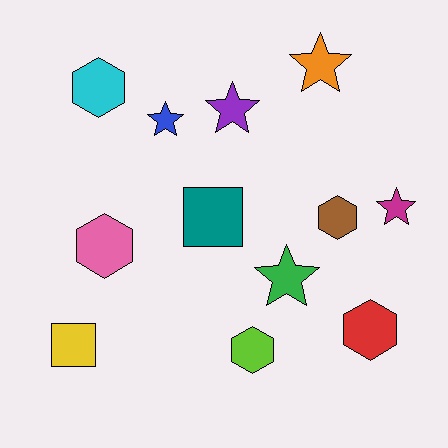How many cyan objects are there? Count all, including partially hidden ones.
There is 1 cyan object.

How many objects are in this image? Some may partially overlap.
There are 12 objects.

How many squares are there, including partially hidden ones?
There are 2 squares.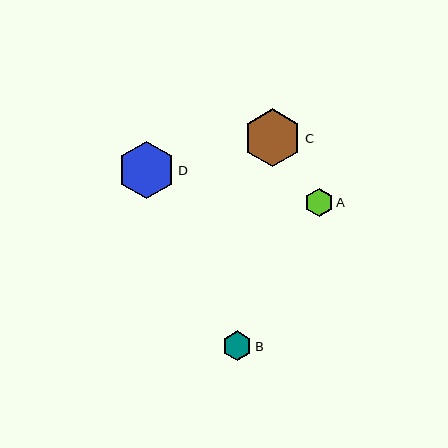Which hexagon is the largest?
Hexagon C is the largest with a size of approximately 59 pixels.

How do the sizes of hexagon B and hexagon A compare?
Hexagon B and hexagon A are approximately the same size.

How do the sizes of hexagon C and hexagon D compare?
Hexagon C and hexagon D are approximately the same size.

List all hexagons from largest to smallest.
From largest to smallest: C, D, B, A.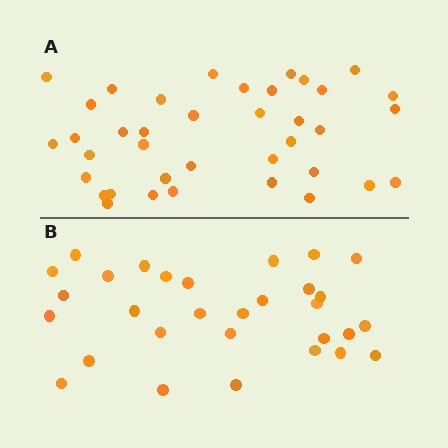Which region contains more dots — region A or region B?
Region A (the top region) has more dots.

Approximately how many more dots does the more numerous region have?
Region A has roughly 8 or so more dots than region B.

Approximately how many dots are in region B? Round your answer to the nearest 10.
About 30 dots.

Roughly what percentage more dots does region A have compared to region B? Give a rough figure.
About 25% more.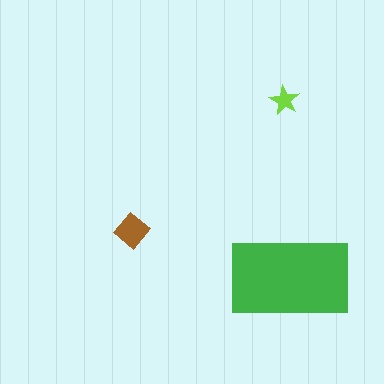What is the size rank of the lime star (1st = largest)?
3rd.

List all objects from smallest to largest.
The lime star, the brown diamond, the green rectangle.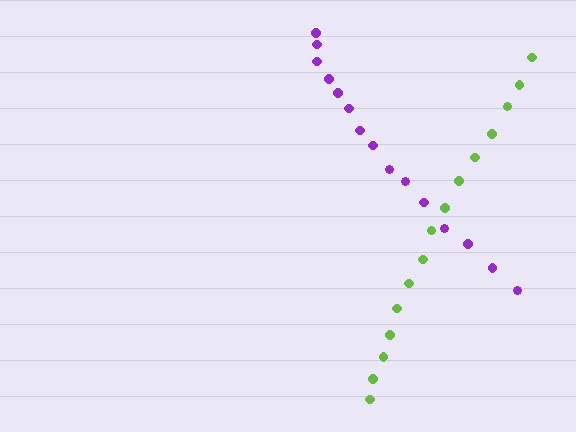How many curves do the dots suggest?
There are 2 distinct paths.